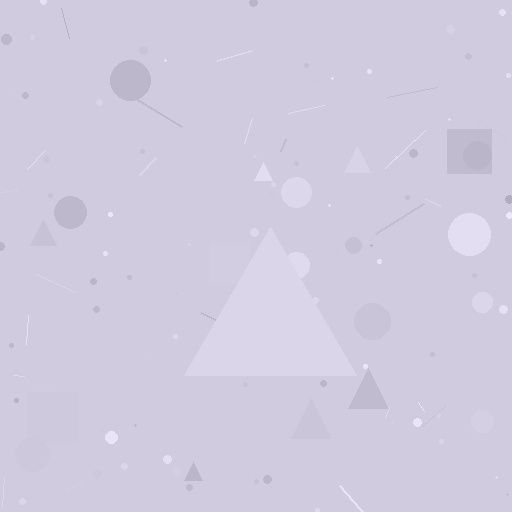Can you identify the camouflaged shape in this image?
The camouflaged shape is a triangle.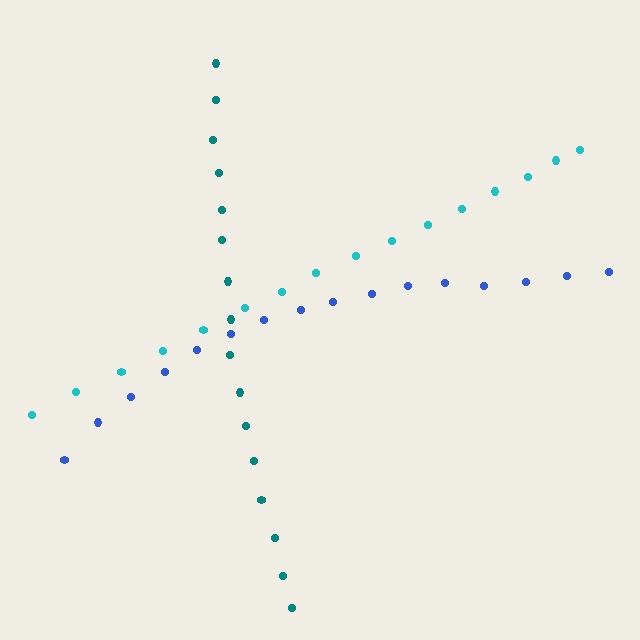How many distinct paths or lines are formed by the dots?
There are 3 distinct paths.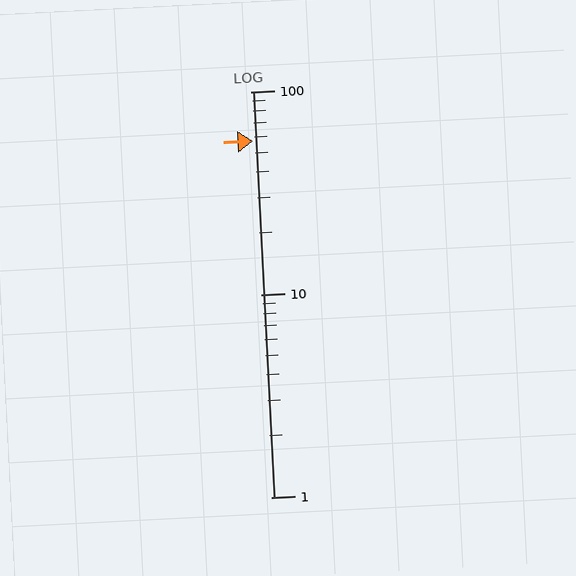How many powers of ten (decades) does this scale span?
The scale spans 2 decades, from 1 to 100.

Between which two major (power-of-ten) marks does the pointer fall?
The pointer is between 10 and 100.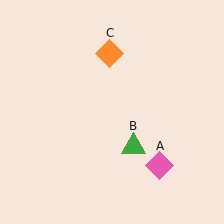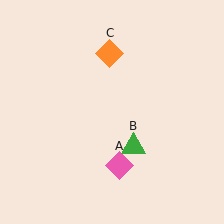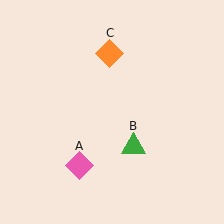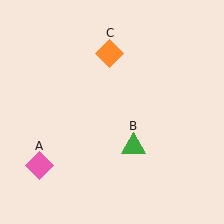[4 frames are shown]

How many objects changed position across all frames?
1 object changed position: pink diamond (object A).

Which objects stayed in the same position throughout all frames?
Green triangle (object B) and orange diamond (object C) remained stationary.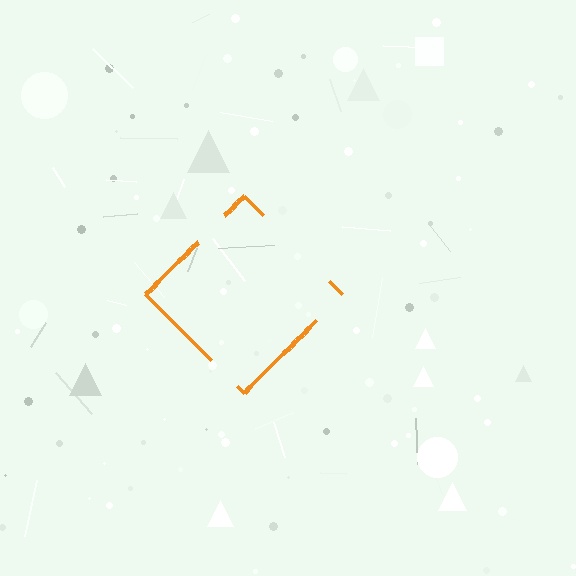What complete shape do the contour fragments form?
The contour fragments form a diamond.